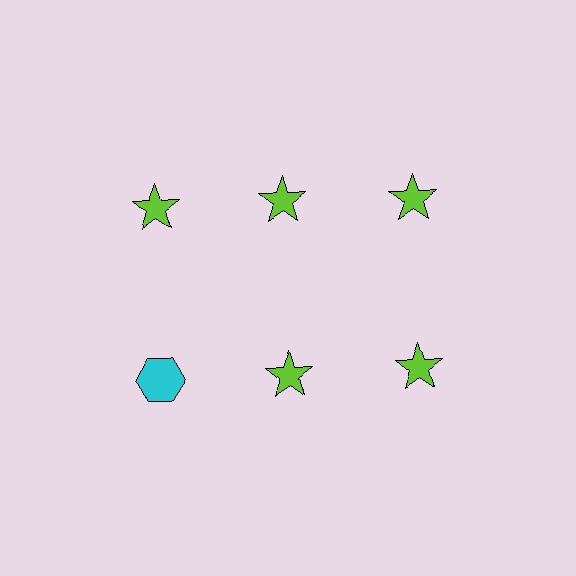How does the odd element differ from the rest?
It differs in both color (cyan instead of lime) and shape (hexagon instead of star).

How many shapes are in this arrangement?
There are 6 shapes arranged in a grid pattern.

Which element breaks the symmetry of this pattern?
The cyan hexagon in the second row, leftmost column breaks the symmetry. All other shapes are lime stars.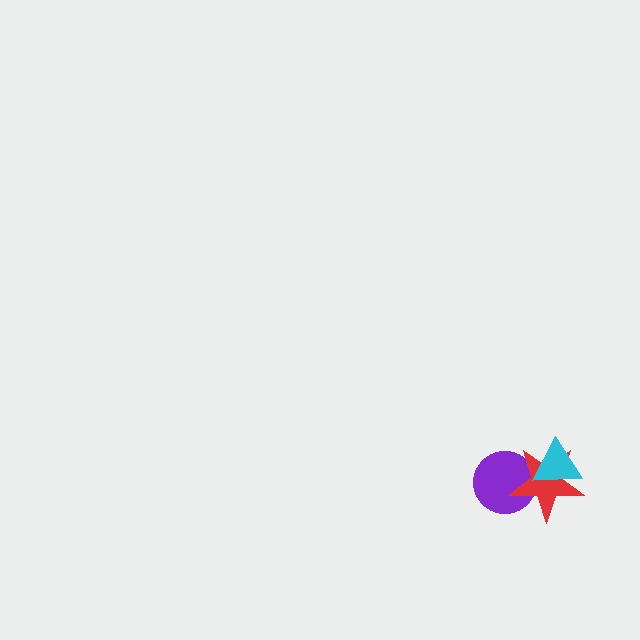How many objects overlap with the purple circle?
1 object overlaps with the purple circle.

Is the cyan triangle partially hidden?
No, no other shape covers it.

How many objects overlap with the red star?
2 objects overlap with the red star.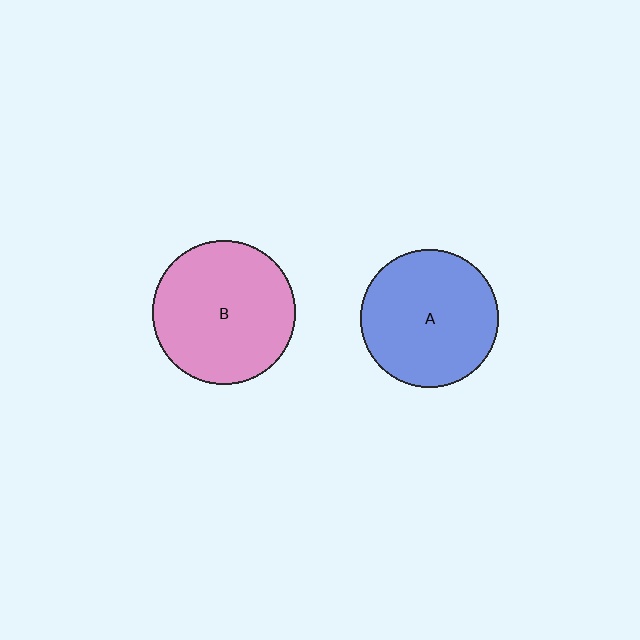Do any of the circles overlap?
No, none of the circles overlap.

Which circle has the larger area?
Circle B (pink).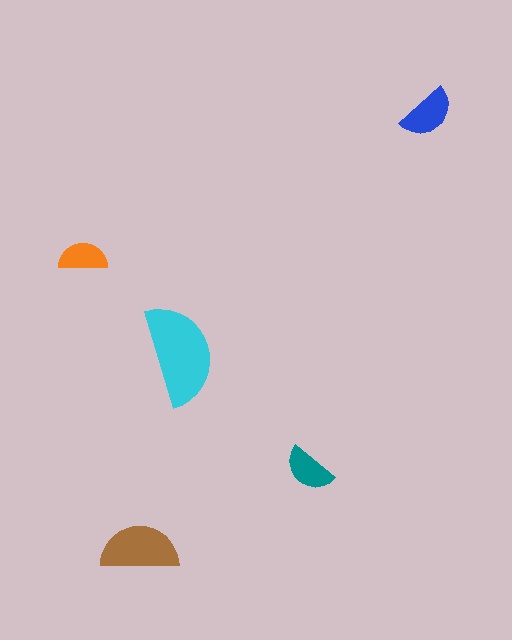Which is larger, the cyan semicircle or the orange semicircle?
The cyan one.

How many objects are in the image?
There are 5 objects in the image.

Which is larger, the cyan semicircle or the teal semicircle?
The cyan one.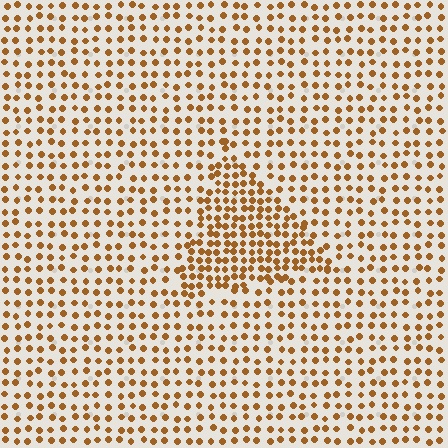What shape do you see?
I see a triangle.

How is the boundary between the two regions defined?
The boundary is defined by a change in element density (approximately 1.8x ratio). All elements are the same color, size, and shape.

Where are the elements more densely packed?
The elements are more densely packed inside the triangle boundary.